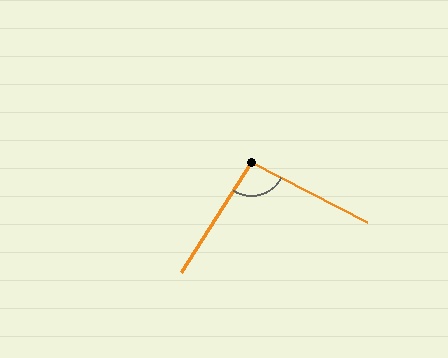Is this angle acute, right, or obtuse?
It is obtuse.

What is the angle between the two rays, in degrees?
Approximately 95 degrees.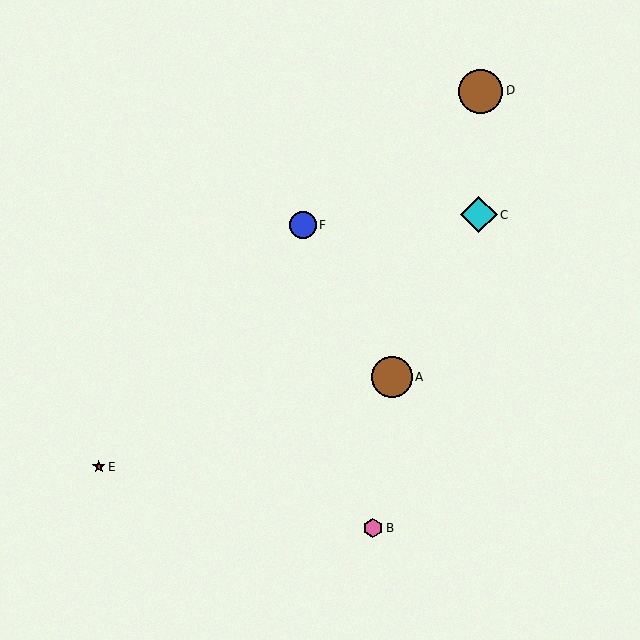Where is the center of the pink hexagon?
The center of the pink hexagon is at (372, 528).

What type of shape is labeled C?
Shape C is a cyan diamond.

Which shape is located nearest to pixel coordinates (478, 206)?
The cyan diamond (labeled C) at (479, 214) is nearest to that location.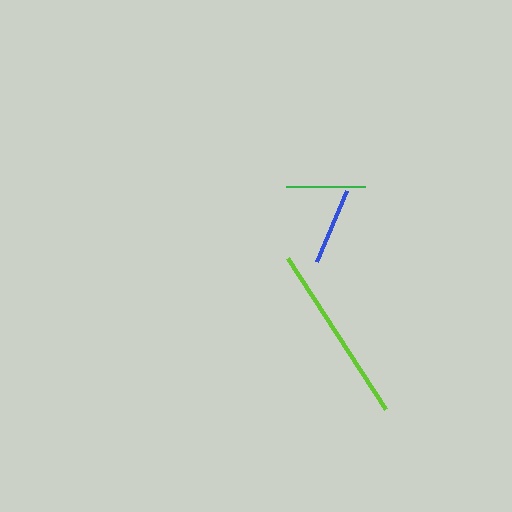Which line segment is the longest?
The lime line is the longest at approximately 180 pixels.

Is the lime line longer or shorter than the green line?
The lime line is longer than the green line.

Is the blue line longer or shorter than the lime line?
The lime line is longer than the blue line.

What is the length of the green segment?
The green segment is approximately 79 pixels long.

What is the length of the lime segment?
The lime segment is approximately 180 pixels long.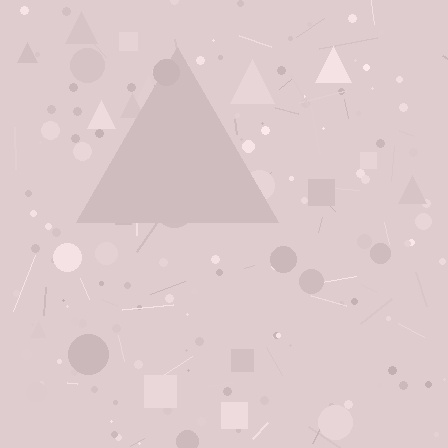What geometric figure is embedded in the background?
A triangle is embedded in the background.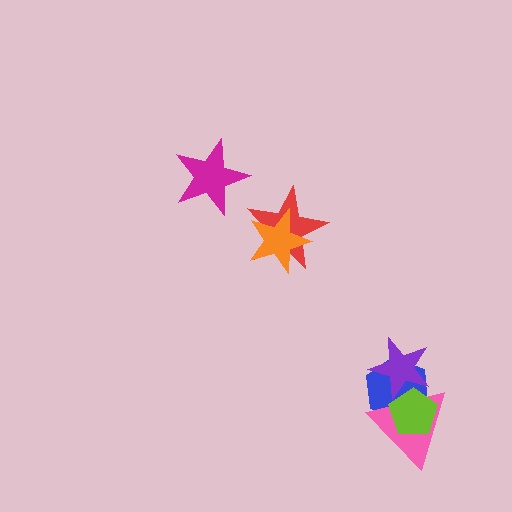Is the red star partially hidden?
Yes, it is partially covered by another shape.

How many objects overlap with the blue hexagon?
3 objects overlap with the blue hexagon.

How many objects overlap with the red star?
1 object overlaps with the red star.